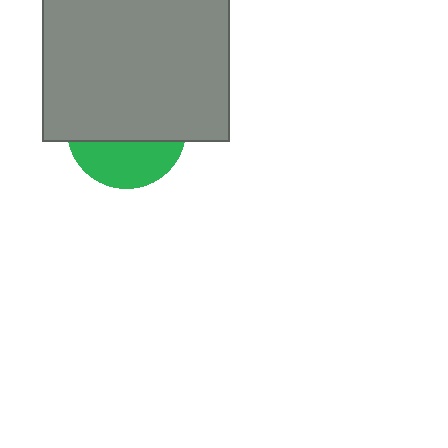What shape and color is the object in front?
The object in front is a gray square.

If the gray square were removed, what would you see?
You would see the complete green circle.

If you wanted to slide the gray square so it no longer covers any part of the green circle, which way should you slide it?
Slide it up — that is the most direct way to separate the two shapes.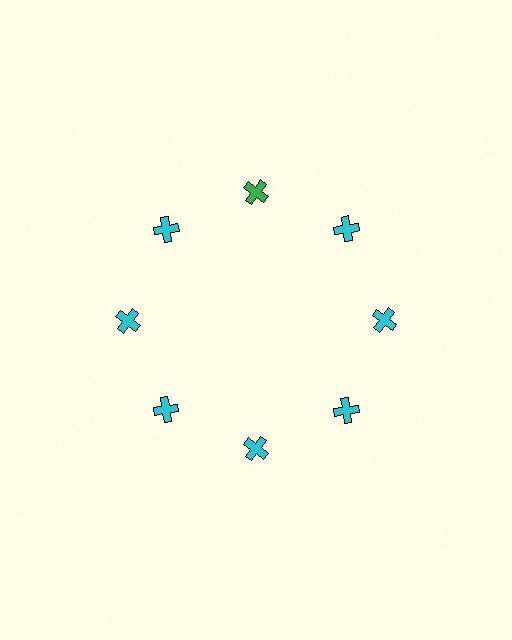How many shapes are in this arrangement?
There are 8 shapes arranged in a ring pattern.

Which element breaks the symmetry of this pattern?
The green cross at roughly the 12 o'clock position breaks the symmetry. All other shapes are cyan crosses.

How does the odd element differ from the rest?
It has a different color: green instead of cyan.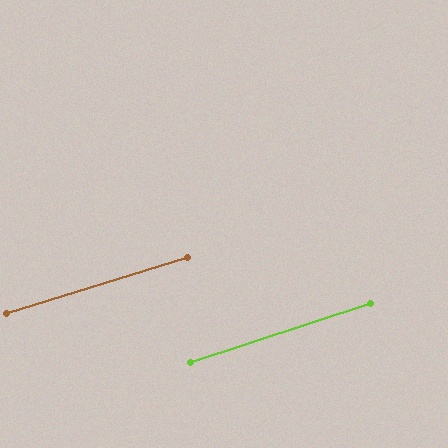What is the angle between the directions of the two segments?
Approximately 1 degree.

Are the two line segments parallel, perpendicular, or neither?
Parallel — their directions differ by only 0.7°.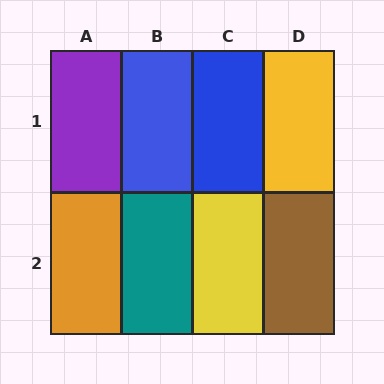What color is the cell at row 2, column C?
Yellow.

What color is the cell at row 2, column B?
Teal.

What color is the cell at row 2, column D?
Brown.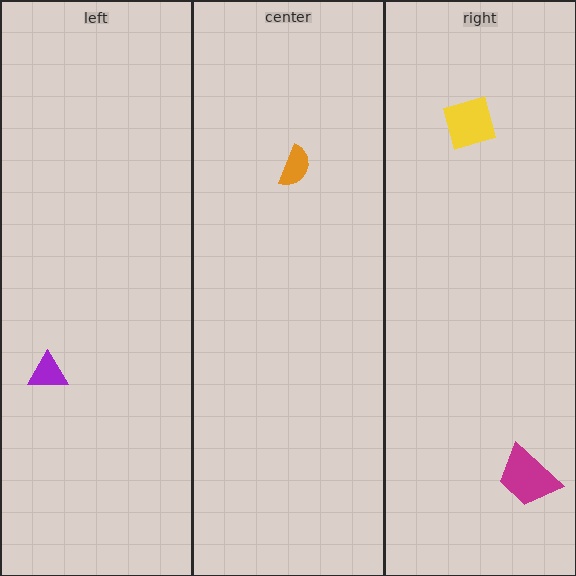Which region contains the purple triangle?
The left region.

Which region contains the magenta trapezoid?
The right region.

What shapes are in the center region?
The orange semicircle.